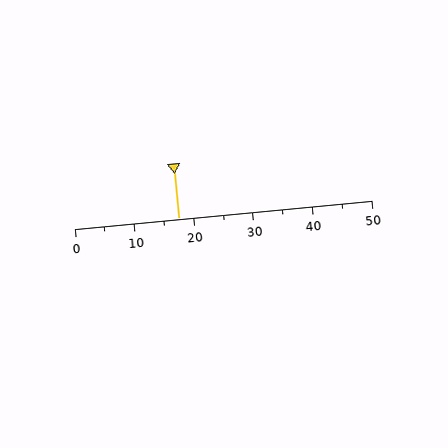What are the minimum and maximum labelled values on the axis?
The axis runs from 0 to 50.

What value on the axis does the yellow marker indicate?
The marker indicates approximately 17.5.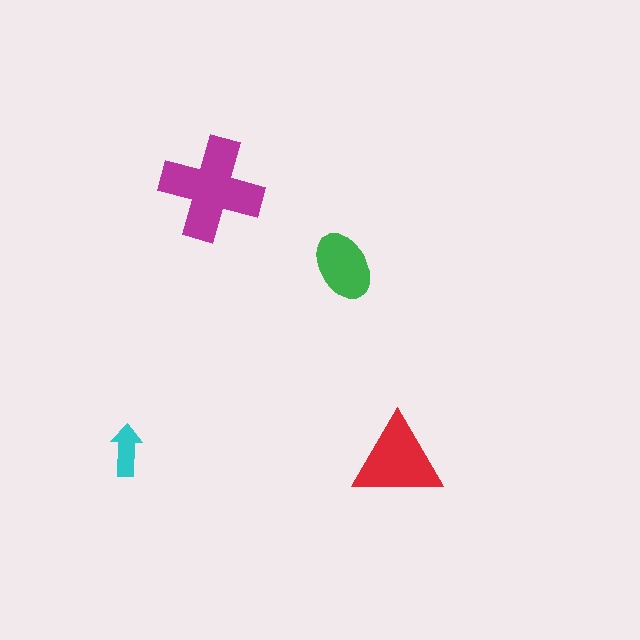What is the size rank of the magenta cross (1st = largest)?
1st.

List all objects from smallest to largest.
The cyan arrow, the green ellipse, the red triangle, the magenta cross.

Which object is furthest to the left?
The cyan arrow is leftmost.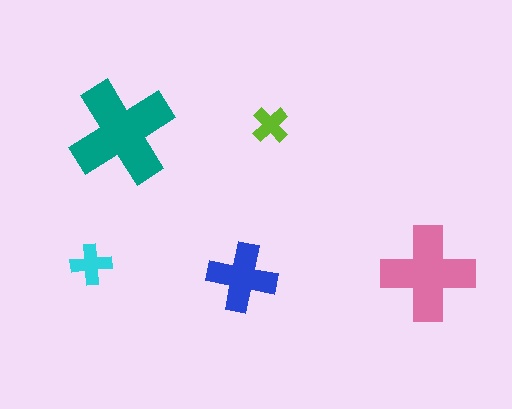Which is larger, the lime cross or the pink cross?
The pink one.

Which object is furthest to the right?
The pink cross is rightmost.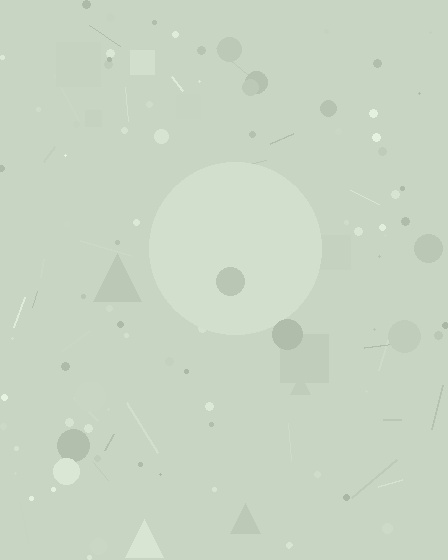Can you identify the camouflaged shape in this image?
The camouflaged shape is a circle.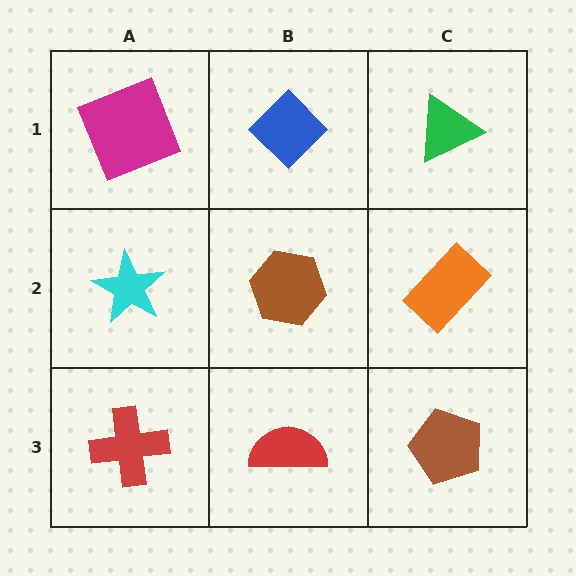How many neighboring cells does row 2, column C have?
3.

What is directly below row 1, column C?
An orange rectangle.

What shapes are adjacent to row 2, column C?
A green triangle (row 1, column C), a brown pentagon (row 3, column C), a brown hexagon (row 2, column B).